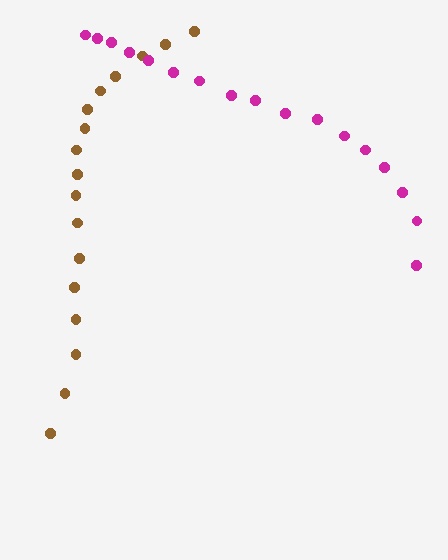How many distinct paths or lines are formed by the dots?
There are 2 distinct paths.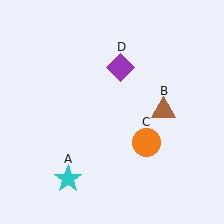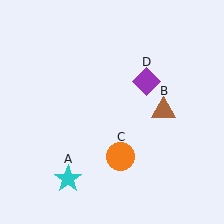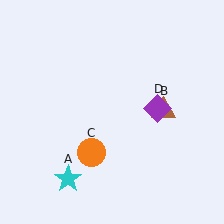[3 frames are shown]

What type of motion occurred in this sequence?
The orange circle (object C), purple diamond (object D) rotated clockwise around the center of the scene.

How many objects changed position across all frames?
2 objects changed position: orange circle (object C), purple diamond (object D).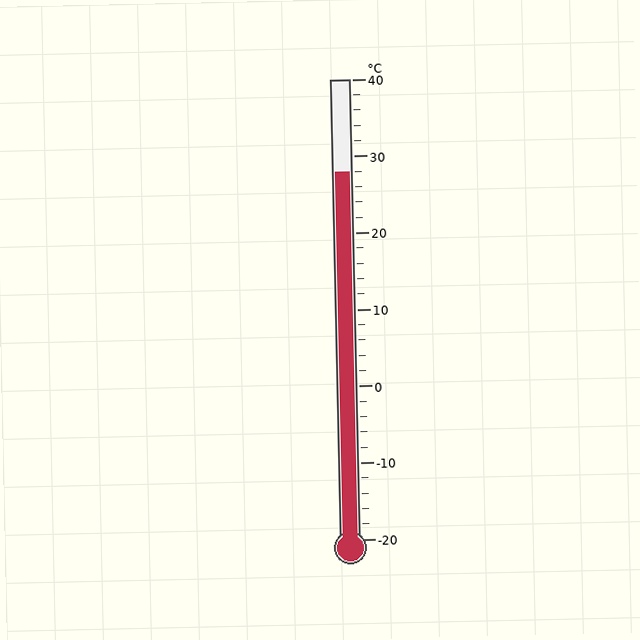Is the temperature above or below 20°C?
The temperature is above 20°C.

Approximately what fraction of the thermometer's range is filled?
The thermometer is filled to approximately 80% of its range.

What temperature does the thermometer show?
The thermometer shows approximately 28°C.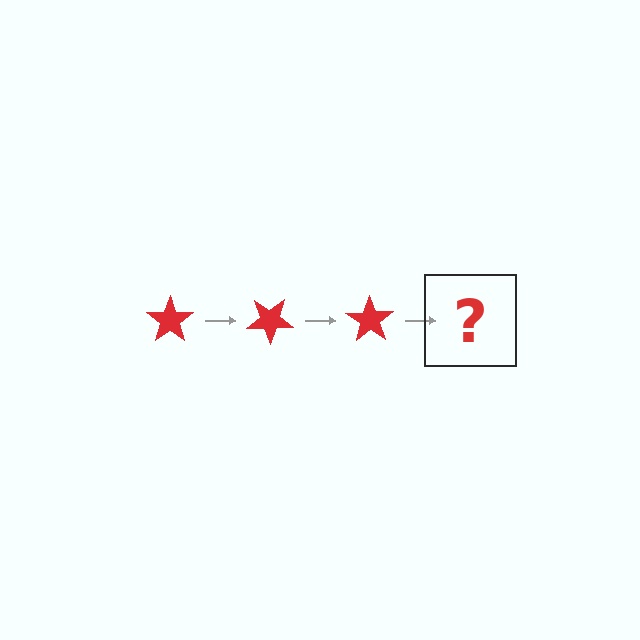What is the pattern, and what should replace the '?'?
The pattern is that the star rotates 35 degrees each step. The '?' should be a red star rotated 105 degrees.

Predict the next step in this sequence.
The next step is a red star rotated 105 degrees.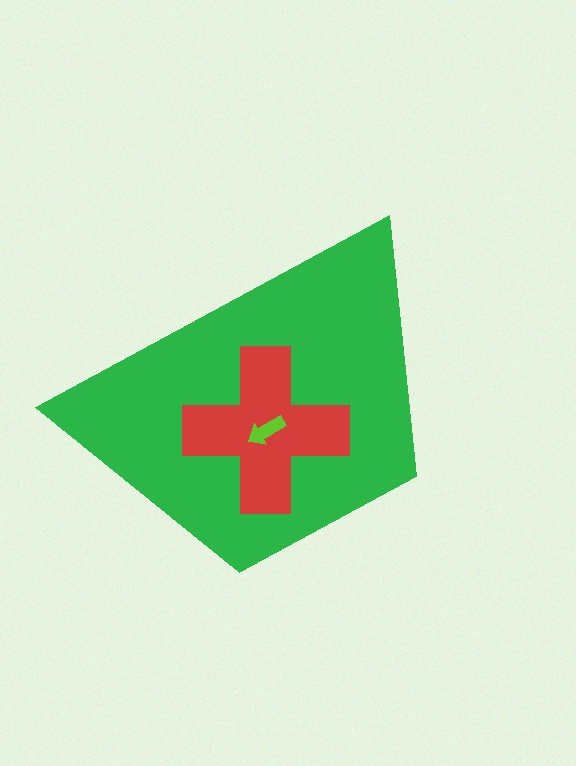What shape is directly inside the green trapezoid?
The red cross.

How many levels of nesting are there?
3.